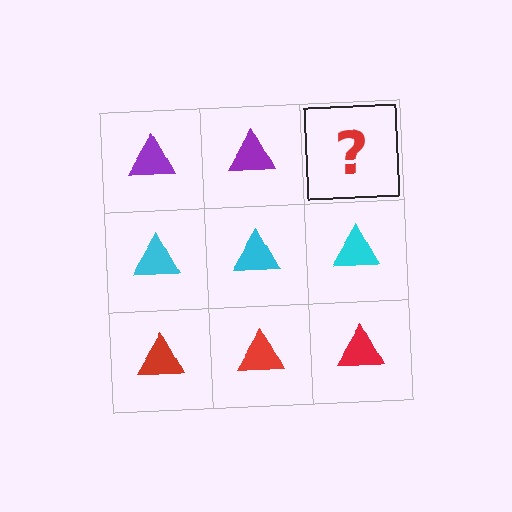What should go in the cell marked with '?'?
The missing cell should contain a purple triangle.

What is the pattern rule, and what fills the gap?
The rule is that each row has a consistent color. The gap should be filled with a purple triangle.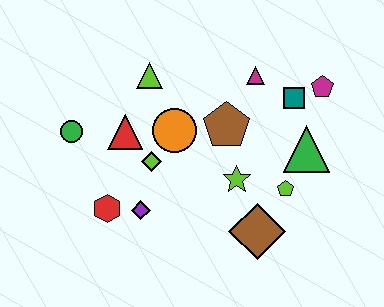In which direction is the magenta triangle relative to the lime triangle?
The magenta triangle is to the right of the lime triangle.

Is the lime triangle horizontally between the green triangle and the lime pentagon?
No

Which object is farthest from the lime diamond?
The magenta pentagon is farthest from the lime diamond.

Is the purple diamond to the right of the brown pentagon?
No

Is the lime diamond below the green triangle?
Yes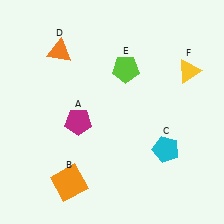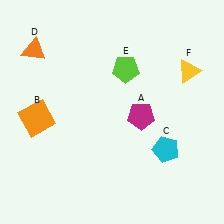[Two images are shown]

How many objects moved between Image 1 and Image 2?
3 objects moved between the two images.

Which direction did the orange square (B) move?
The orange square (B) moved up.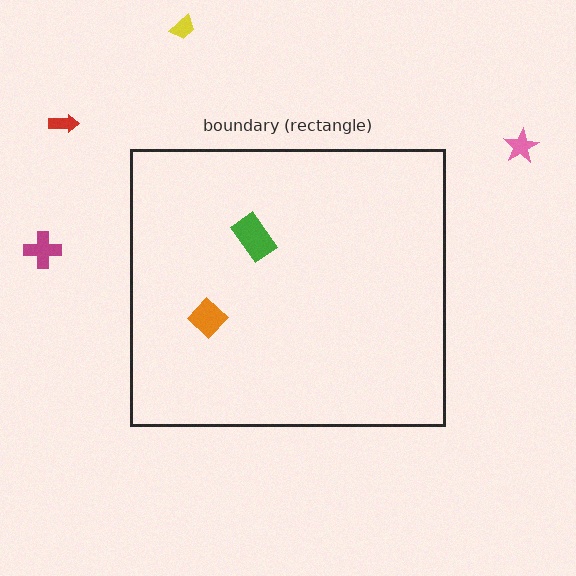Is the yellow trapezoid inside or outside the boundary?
Outside.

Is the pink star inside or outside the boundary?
Outside.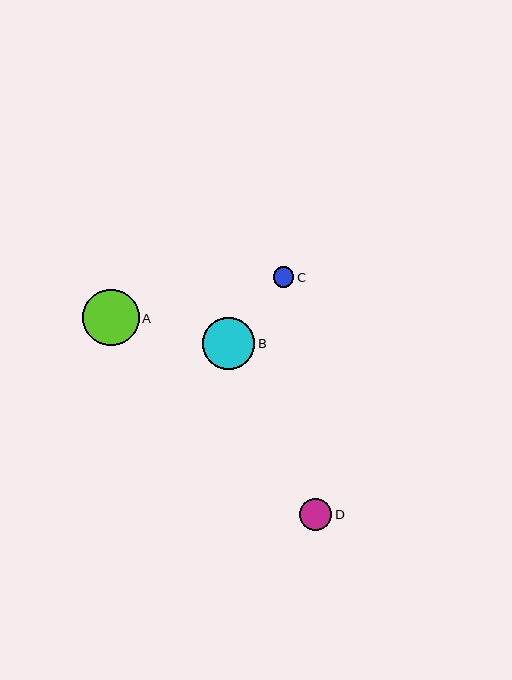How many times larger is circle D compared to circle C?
Circle D is approximately 1.6 times the size of circle C.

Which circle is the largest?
Circle A is the largest with a size of approximately 56 pixels.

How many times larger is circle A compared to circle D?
Circle A is approximately 1.8 times the size of circle D.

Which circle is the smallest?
Circle C is the smallest with a size of approximately 21 pixels.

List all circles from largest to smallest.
From largest to smallest: A, B, D, C.